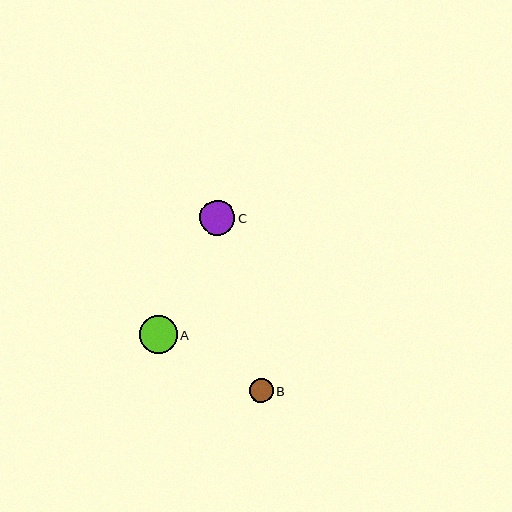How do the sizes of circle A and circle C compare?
Circle A and circle C are approximately the same size.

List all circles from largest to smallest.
From largest to smallest: A, C, B.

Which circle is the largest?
Circle A is the largest with a size of approximately 37 pixels.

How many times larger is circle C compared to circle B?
Circle C is approximately 1.5 times the size of circle B.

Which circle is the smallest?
Circle B is the smallest with a size of approximately 24 pixels.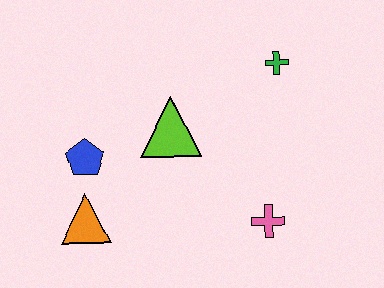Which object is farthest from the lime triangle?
The pink cross is farthest from the lime triangle.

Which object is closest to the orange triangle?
The blue pentagon is closest to the orange triangle.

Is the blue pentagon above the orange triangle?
Yes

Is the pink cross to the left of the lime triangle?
No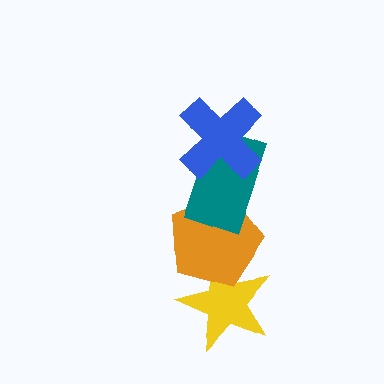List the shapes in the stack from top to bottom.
From top to bottom: the blue cross, the teal rectangle, the orange pentagon, the yellow star.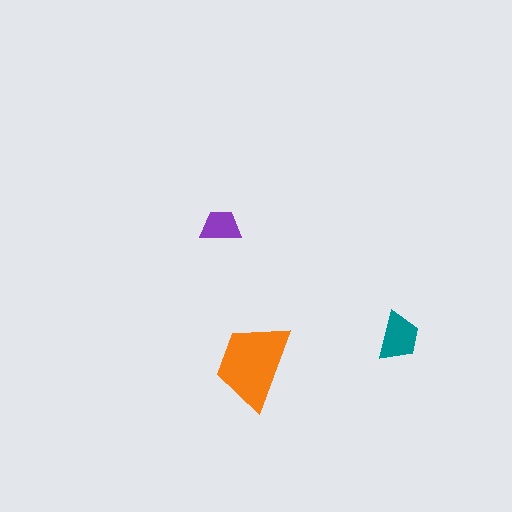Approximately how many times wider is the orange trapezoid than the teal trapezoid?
About 2 times wider.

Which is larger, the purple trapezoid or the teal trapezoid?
The teal one.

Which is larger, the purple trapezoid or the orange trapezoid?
The orange one.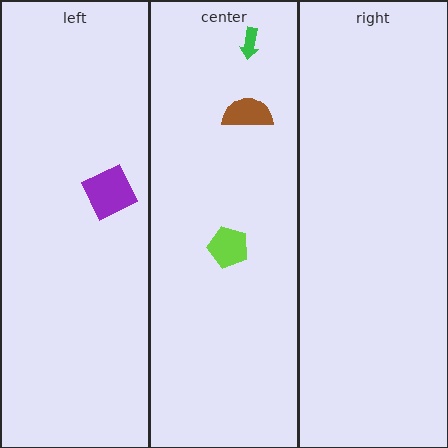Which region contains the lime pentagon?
The center region.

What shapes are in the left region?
The purple square.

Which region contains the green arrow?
The center region.